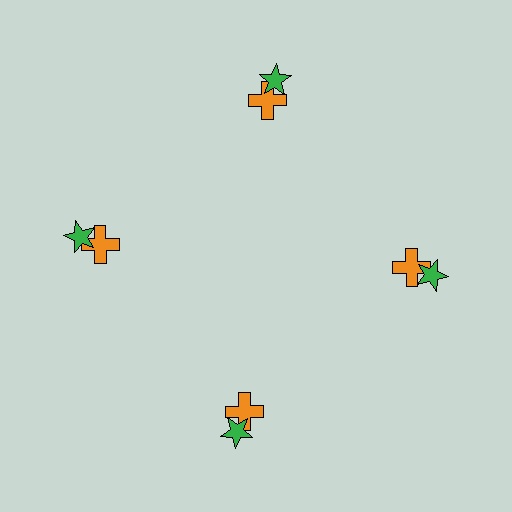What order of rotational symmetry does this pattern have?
This pattern has 4-fold rotational symmetry.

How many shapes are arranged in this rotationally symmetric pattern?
There are 8 shapes, arranged in 4 groups of 2.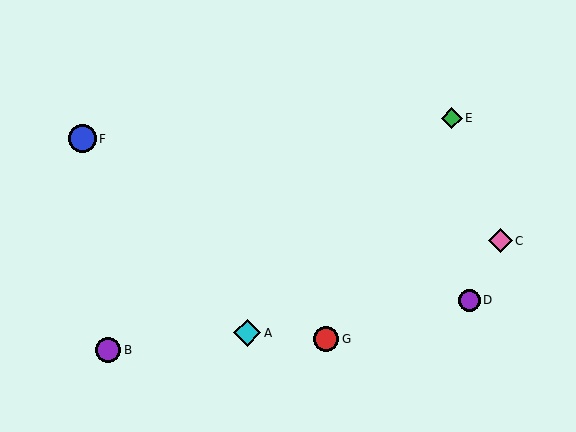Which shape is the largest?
The blue circle (labeled F) is the largest.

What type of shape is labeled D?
Shape D is a purple circle.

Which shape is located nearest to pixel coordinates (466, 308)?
The purple circle (labeled D) at (469, 300) is nearest to that location.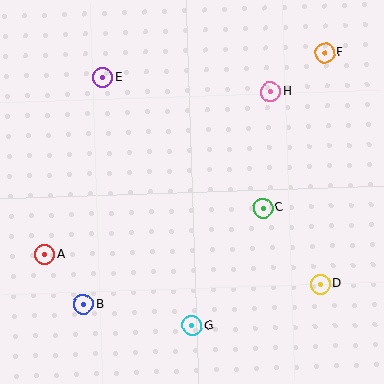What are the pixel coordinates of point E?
Point E is at (103, 78).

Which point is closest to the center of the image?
Point C at (263, 208) is closest to the center.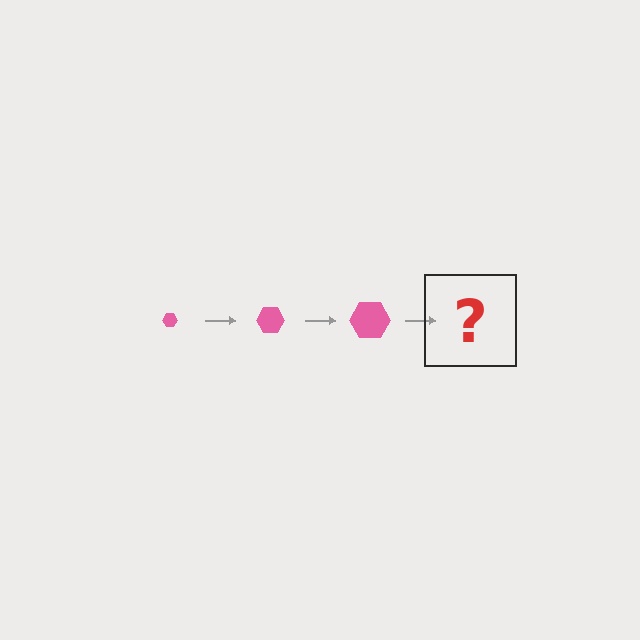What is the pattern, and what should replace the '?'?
The pattern is that the hexagon gets progressively larger each step. The '?' should be a pink hexagon, larger than the previous one.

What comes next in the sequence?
The next element should be a pink hexagon, larger than the previous one.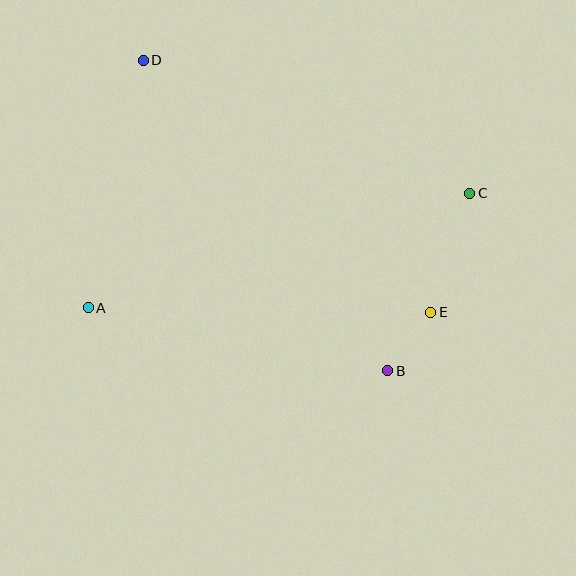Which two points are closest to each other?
Points B and E are closest to each other.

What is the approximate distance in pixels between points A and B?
The distance between A and B is approximately 306 pixels.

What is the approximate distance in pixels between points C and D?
The distance between C and D is approximately 353 pixels.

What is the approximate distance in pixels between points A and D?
The distance between A and D is approximately 254 pixels.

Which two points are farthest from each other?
Points A and C are farthest from each other.